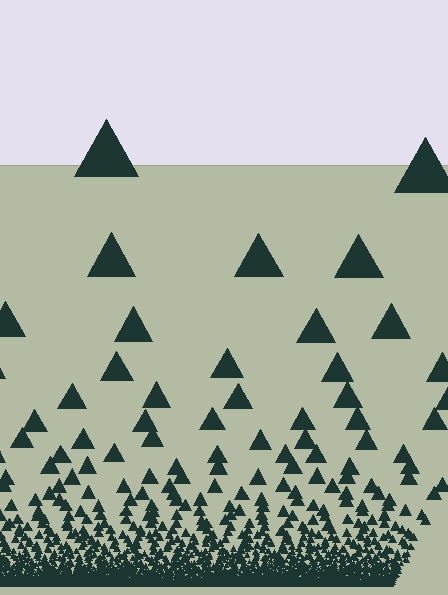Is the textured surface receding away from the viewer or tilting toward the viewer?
The surface appears to tilt toward the viewer. Texture elements get larger and sparser toward the top.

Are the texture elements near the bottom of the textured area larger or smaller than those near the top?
Smaller. The gradient is inverted — elements near the bottom are smaller and denser.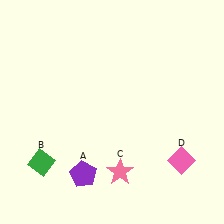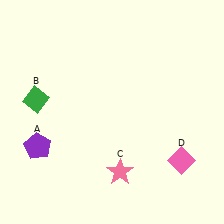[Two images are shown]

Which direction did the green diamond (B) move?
The green diamond (B) moved up.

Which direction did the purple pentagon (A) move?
The purple pentagon (A) moved left.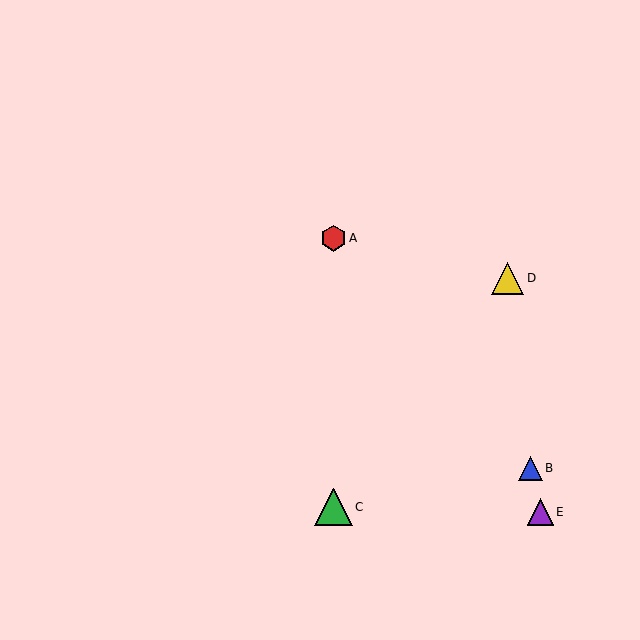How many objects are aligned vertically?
2 objects (A, C) are aligned vertically.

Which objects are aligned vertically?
Objects A, C are aligned vertically.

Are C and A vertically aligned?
Yes, both are at x≈333.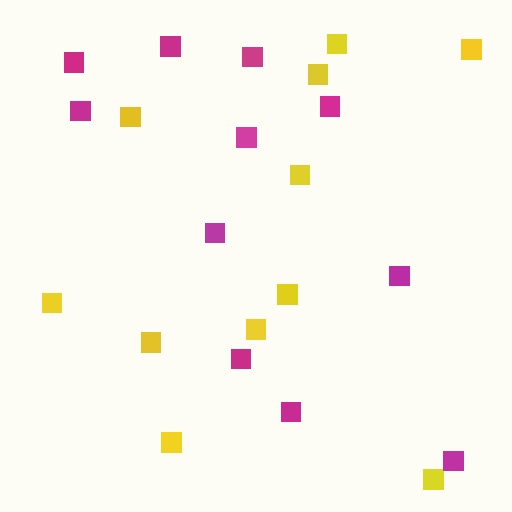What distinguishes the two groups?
There are 2 groups: one group of yellow squares (11) and one group of magenta squares (11).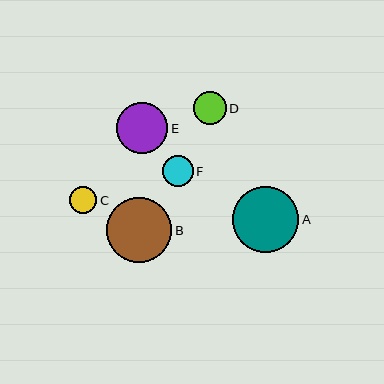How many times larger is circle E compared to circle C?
Circle E is approximately 1.9 times the size of circle C.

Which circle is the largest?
Circle A is the largest with a size of approximately 67 pixels.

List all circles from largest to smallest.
From largest to smallest: A, B, E, D, F, C.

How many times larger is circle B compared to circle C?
Circle B is approximately 2.4 times the size of circle C.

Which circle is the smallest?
Circle C is the smallest with a size of approximately 27 pixels.